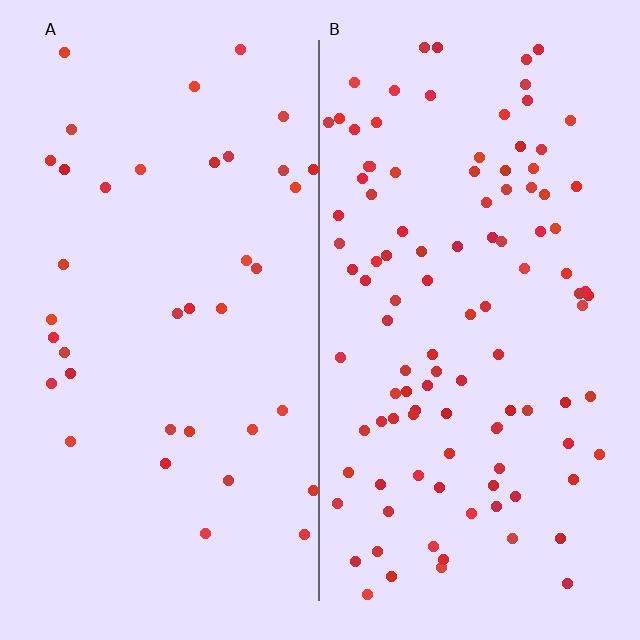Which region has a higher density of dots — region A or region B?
B (the right).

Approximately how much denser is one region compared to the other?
Approximately 2.9× — region B over region A.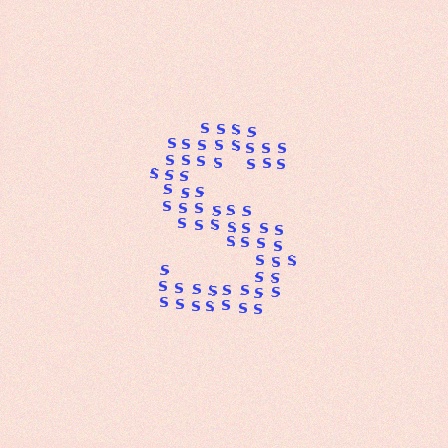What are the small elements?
The small elements are letter S's.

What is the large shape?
The large shape is the letter S.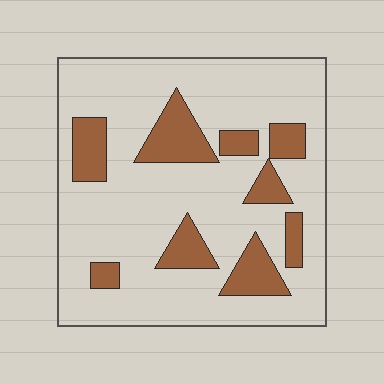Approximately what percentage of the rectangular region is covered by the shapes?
Approximately 20%.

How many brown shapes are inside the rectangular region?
9.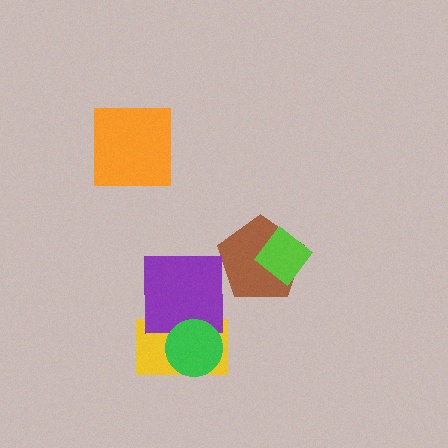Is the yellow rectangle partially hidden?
Yes, it is partially covered by another shape.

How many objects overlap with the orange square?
0 objects overlap with the orange square.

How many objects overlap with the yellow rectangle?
2 objects overlap with the yellow rectangle.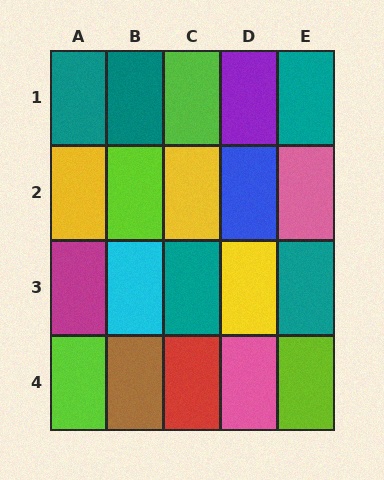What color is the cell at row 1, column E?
Teal.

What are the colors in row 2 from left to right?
Yellow, lime, yellow, blue, pink.